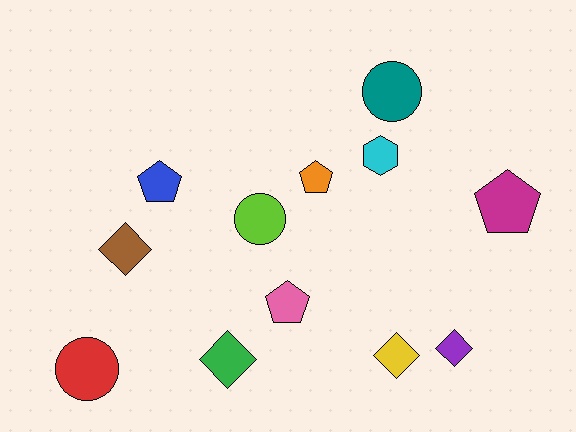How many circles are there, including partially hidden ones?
There are 3 circles.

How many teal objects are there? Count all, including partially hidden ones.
There is 1 teal object.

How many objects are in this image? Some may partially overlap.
There are 12 objects.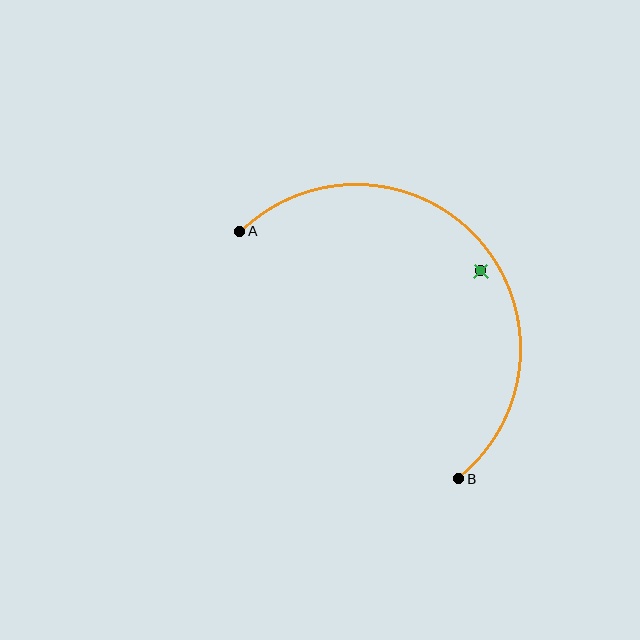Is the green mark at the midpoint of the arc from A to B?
No — the green mark does not lie on the arc at all. It sits slightly inside the curve.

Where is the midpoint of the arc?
The arc midpoint is the point on the curve farthest from the straight line joining A and B. It sits above and to the right of that line.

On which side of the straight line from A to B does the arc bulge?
The arc bulges above and to the right of the straight line connecting A and B.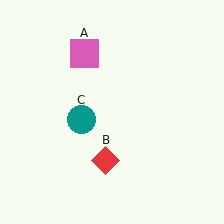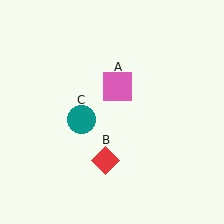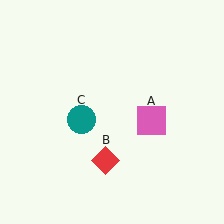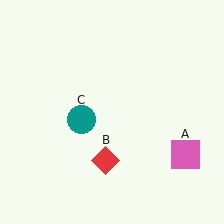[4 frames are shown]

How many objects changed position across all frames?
1 object changed position: pink square (object A).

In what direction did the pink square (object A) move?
The pink square (object A) moved down and to the right.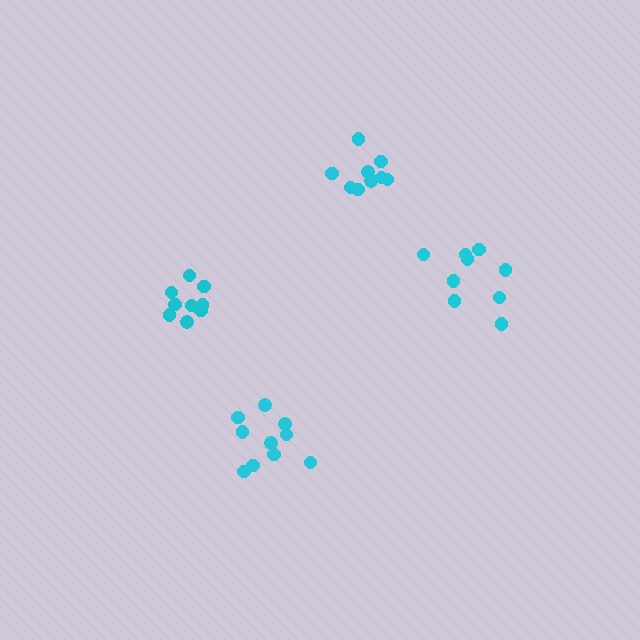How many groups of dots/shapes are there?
There are 4 groups.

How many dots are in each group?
Group 1: 9 dots, Group 2: 10 dots, Group 3: 9 dots, Group 4: 10 dots (38 total).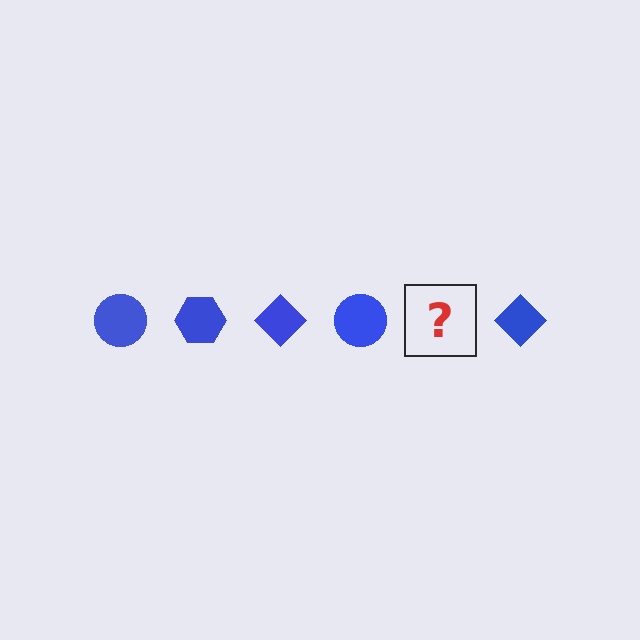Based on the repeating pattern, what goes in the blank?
The blank should be a blue hexagon.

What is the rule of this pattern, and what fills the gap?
The rule is that the pattern cycles through circle, hexagon, diamond shapes in blue. The gap should be filled with a blue hexagon.